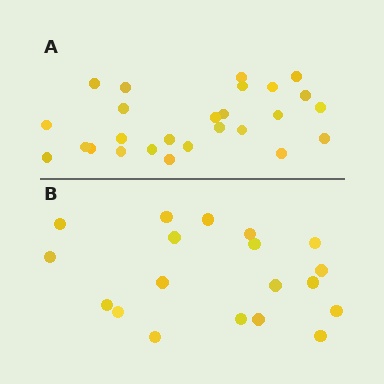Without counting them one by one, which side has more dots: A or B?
Region A (the top region) has more dots.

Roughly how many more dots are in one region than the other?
Region A has roughly 8 or so more dots than region B.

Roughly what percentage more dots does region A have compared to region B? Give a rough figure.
About 35% more.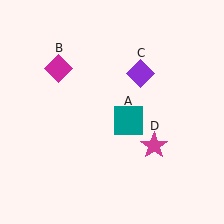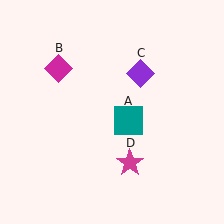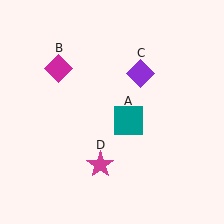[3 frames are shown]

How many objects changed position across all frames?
1 object changed position: magenta star (object D).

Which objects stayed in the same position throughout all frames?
Teal square (object A) and magenta diamond (object B) and purple diamond (object C) remained stationary.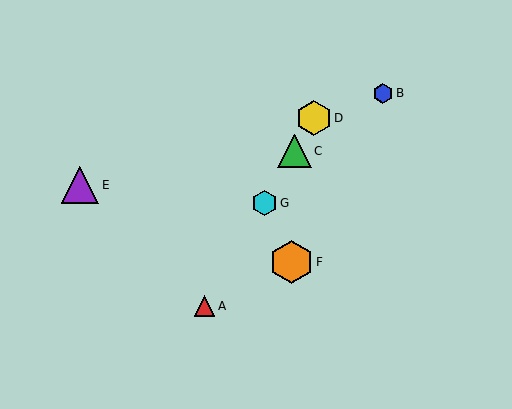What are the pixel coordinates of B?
Object B is at (383, 93).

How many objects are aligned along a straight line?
4 objects (A, C, D, G) are aligned along a straight line.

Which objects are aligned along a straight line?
Objects A, C, D, G are aligned along a straight line.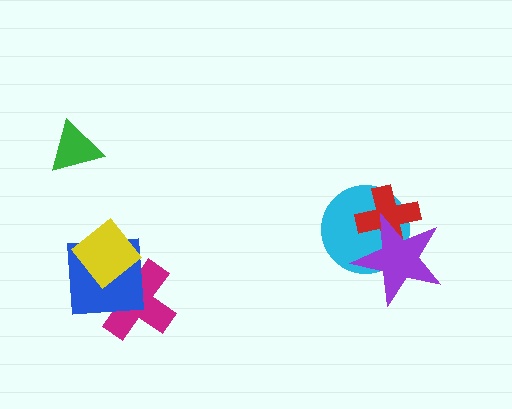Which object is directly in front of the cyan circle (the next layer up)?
The red cross is directly in front of the cyan circle.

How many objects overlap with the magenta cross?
2 objects overlap with the magenta cross.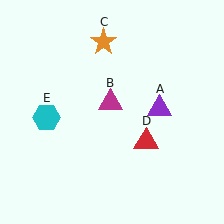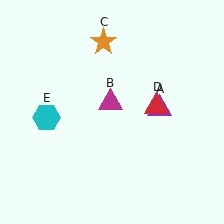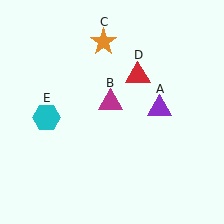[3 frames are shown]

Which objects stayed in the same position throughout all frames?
Purple triangle (object A) and magenta triangle (object B) and orange star (object C) and cyan hexagon (object E) remained stationary.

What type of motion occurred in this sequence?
The red triangle (object D) rotated counterclockwise around the center of the scene.